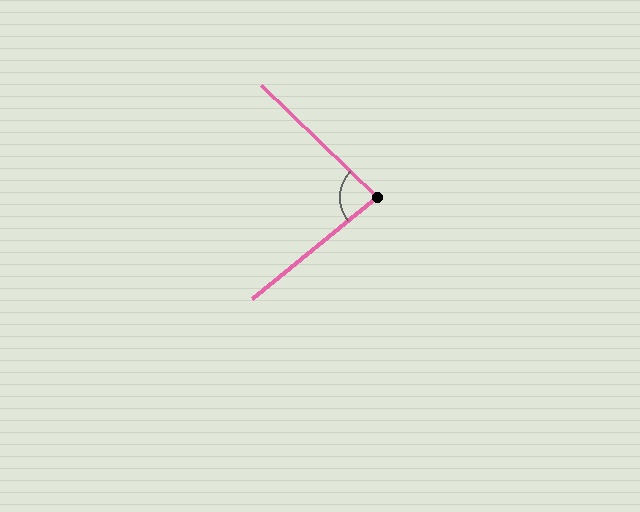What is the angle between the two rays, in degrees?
Approximately 83 degrees.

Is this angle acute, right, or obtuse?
It is acute.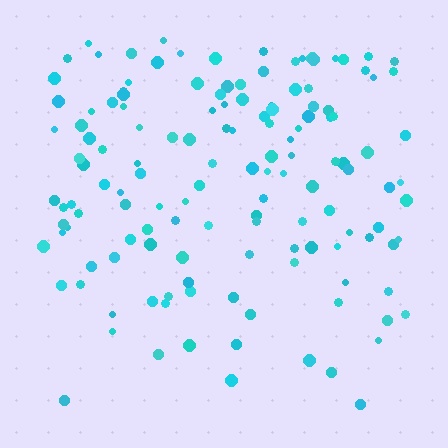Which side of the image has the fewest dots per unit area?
The bottom.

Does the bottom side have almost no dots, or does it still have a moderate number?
Still a moderate number, just noticeably fewer than the top.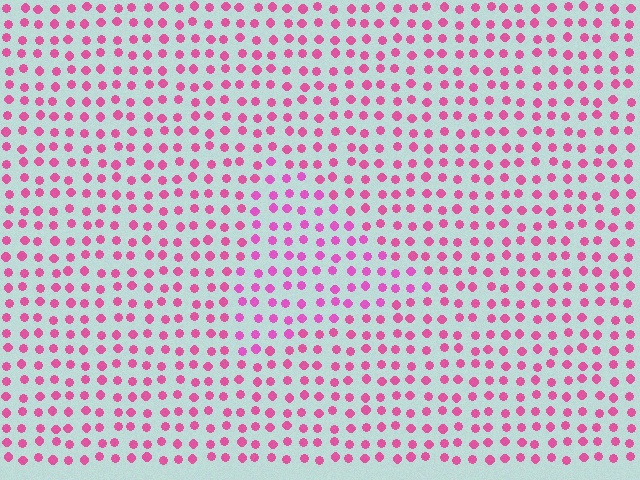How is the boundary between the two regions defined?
The boundary is defined purely by a slight shift in hue (about 16 degrees). Spacing, size, and orientation are identical on both sides.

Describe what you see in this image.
The image is filled with small pink elements in a uniform arrangement. A triangle-shaped region is visible where the elements are tinted to a slightly different hue, forming a subtle color boundary.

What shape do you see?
I see a triangle.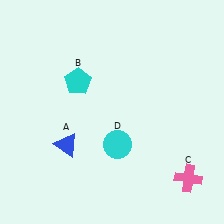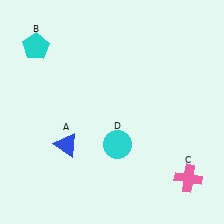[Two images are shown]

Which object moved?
The cyan pentagon (B) moved left.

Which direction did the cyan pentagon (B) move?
The cyan pentagon (B) moved left.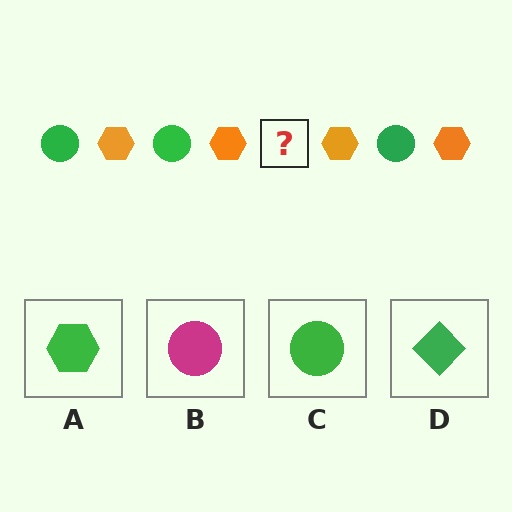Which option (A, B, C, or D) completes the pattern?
C.